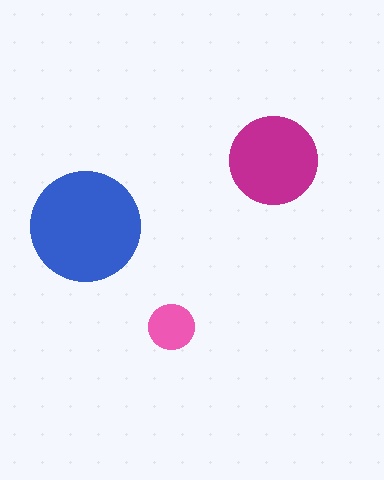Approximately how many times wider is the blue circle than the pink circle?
About 2.5 times wider.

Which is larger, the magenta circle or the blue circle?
The blue one.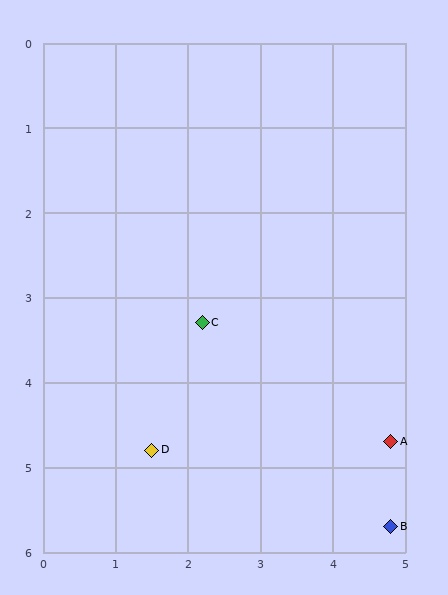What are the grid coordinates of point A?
Point A is at approximately (4.8, 4.7).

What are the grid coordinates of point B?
Point B is at approximately (4.8, 5.7).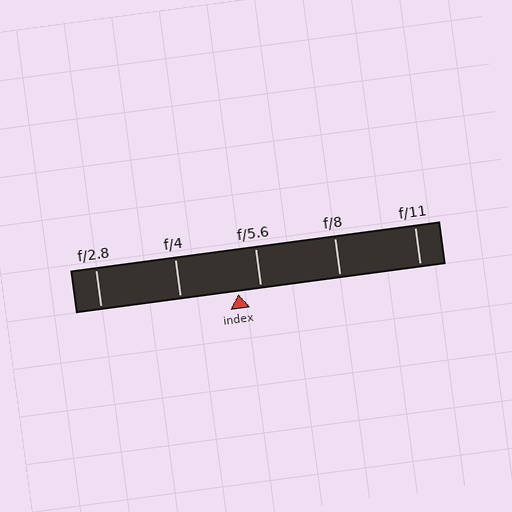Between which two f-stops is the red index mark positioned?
The index mark is between f/4 and f/5.6.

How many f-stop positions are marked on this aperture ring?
There are 5 f-stop positions marked.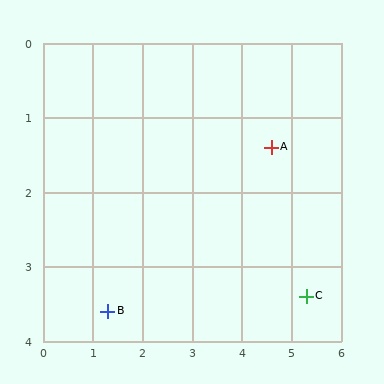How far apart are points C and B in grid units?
Points C and B are about 4.0 grid units apart.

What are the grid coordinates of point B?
Point B is at approximately (1.3, 3.6).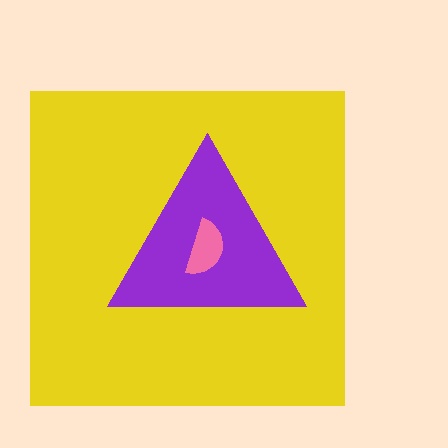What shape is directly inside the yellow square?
The purple triangle.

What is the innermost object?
The pink semicircle.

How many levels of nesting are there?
3.